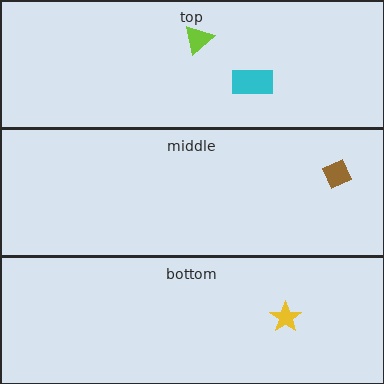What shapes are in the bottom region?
The yellow star.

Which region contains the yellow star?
The bottom region.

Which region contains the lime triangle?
The top region.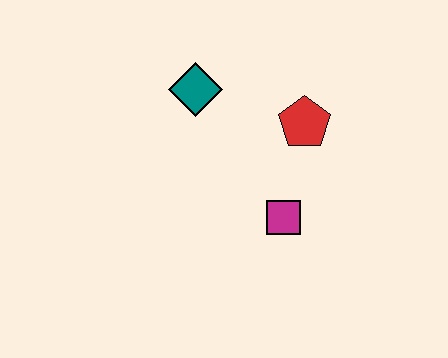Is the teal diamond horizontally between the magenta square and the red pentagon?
No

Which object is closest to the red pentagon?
The magenta square is closest to the red pentagon.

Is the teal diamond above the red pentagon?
Yes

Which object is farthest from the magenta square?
The teal diamond is farthest from the magenta square.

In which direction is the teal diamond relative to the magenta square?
The teal diamond is above the magenta square.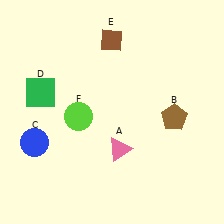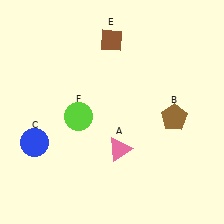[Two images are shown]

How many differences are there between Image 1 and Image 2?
There is 1 difference between the two images.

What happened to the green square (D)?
The green square (D) was removed in Image 2. It was in the top-left area of Image 1.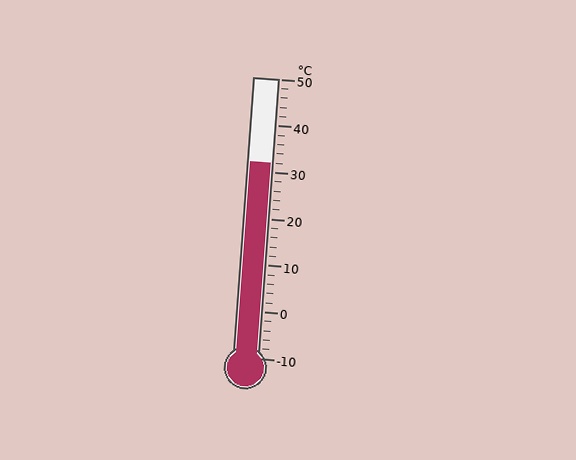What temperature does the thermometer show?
The thermometer shows approximately 32°C.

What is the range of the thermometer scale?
The thermometer scale ranges from -10°C to 50°C.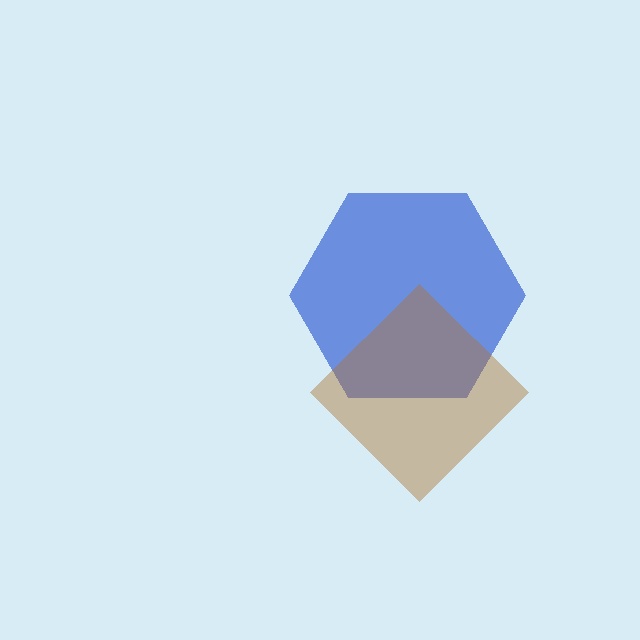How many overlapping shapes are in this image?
There are 2 overlapping shapes in the image.